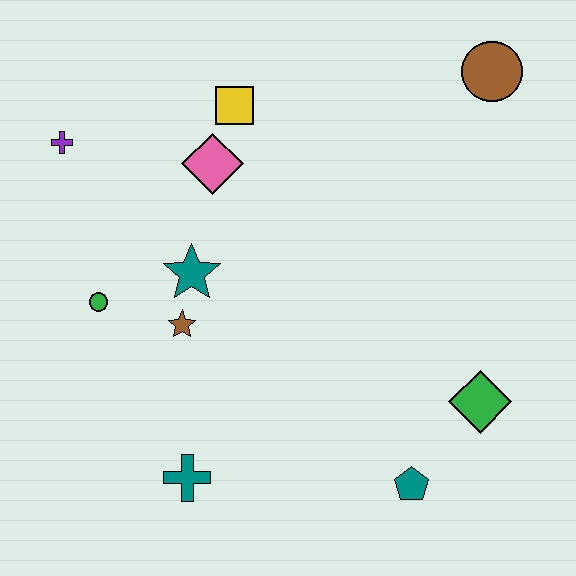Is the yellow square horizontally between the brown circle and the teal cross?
Yes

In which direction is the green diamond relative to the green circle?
The green diamond is to the right of the green circle.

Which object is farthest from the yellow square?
The teal pentagon is farthest from the yellow square.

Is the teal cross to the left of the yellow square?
Yes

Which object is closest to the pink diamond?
The yellow square is closest to the pink diamond.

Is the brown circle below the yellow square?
No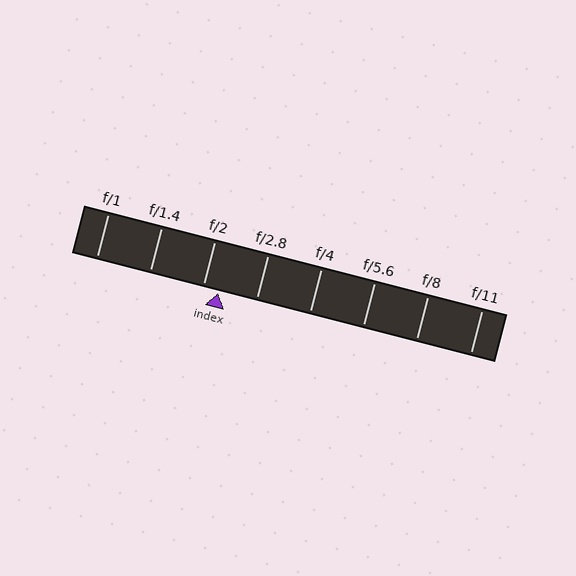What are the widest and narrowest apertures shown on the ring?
The widest aperture shown is f/1 and the narrowest is f/11.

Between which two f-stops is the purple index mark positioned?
The index mark is between f/2 and f/2.8.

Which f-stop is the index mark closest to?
The index mark is closest to f/2.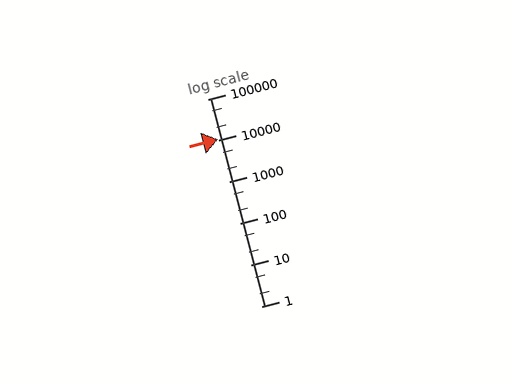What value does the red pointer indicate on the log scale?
The pointer indicates approximately 11000.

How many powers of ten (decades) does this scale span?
The scale spans 5 decades, from 1 to 100000.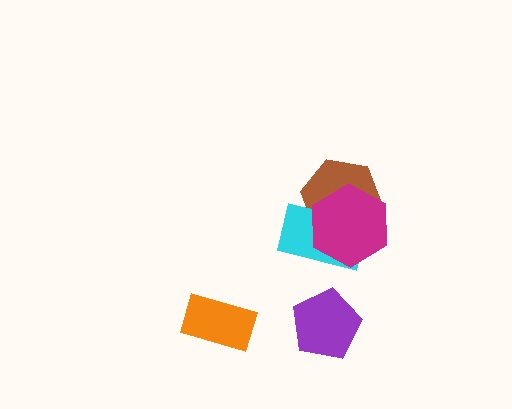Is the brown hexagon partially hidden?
Yes, it is partially covered by another shape.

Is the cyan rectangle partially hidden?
Yes, it is partially covered by another shape.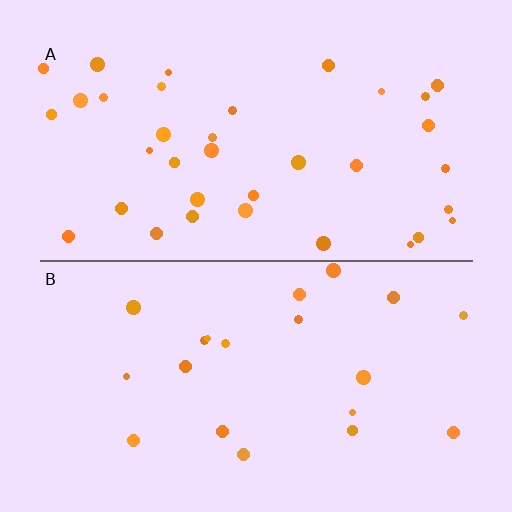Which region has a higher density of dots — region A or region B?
A (the top).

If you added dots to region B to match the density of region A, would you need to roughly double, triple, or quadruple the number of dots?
Approximately double.